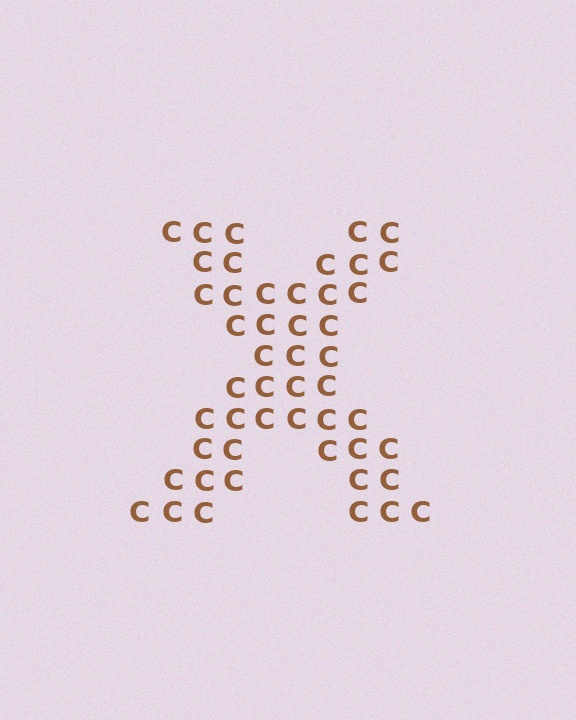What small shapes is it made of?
It is made of small letter C's.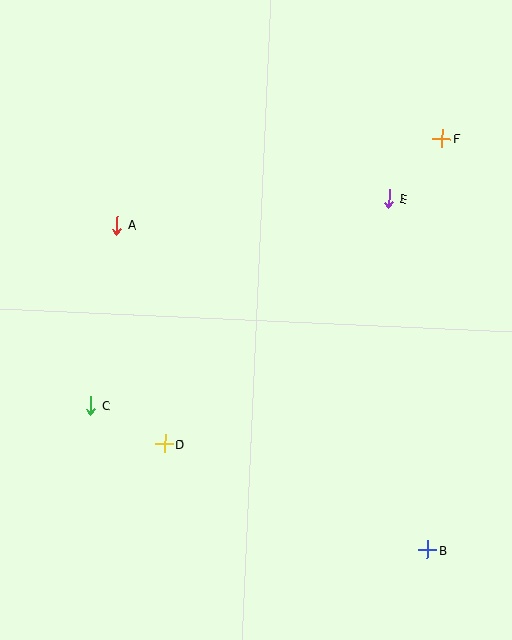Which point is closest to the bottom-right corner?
Point B is closest to the bottom-right corner.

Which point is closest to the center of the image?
Point D at (165, 444) is closest to the center.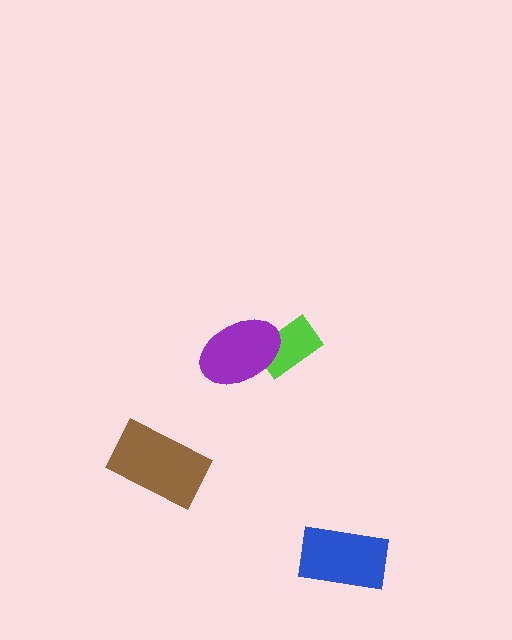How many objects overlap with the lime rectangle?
1 object overlaps with the lime rectangle.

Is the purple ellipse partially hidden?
No, no other shape covers it.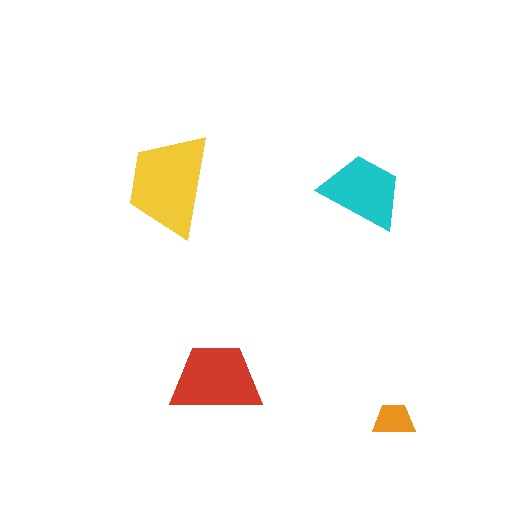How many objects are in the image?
There are 4 objects in the image.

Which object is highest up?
The yellow trapezoid is topmost.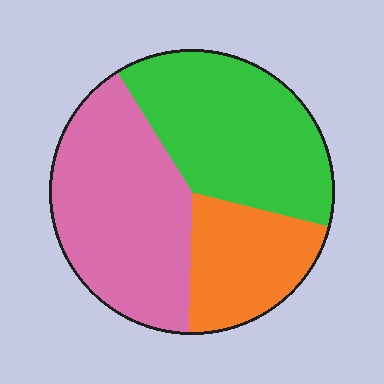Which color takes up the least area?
Orange, at roughly 20%.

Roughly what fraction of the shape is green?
Green covers roughly 40% of the shape.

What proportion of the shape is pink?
Pink covers 41% of the shape.